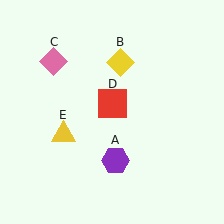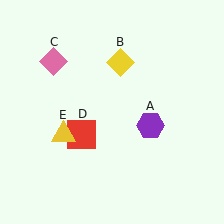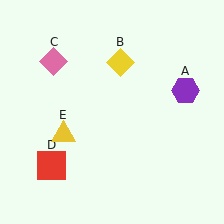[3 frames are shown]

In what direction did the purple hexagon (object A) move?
The purple hexagon (object A) moved up and to the right.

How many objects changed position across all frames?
2 objects changed position: purple hexagon (object A), red square (object D).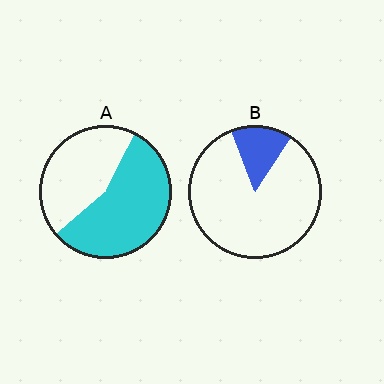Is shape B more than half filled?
No.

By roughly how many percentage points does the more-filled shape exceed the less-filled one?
By roughly 40 percentage points (A over B).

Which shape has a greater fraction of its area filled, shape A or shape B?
Shape A.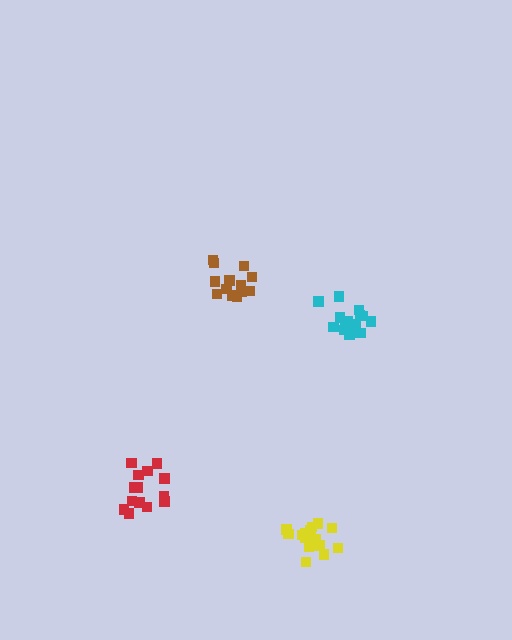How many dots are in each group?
Group 1: 18 dots, Group 2: 16 dots, Group 3: 14 dots, Group 4: 14 dots (62 total).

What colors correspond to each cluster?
The clusters are colored: cyan, yellow, brown, red.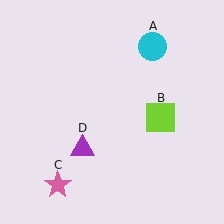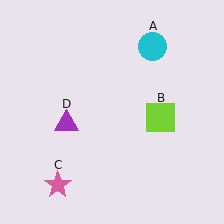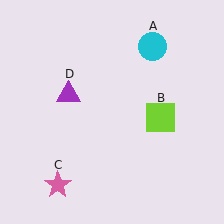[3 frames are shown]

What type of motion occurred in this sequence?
The purple triangle (object D) rotated clockwise around the center of the scene.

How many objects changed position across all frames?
1 object changed position: purple triangle (object D).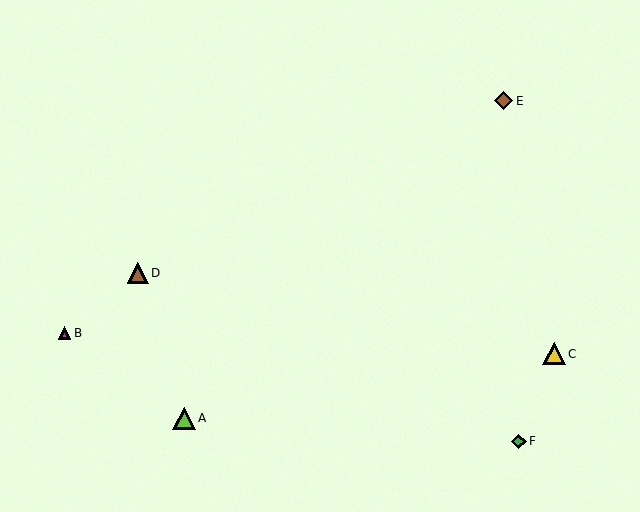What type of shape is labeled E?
Shape E is a brown diamond.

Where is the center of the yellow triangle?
The center of the yellow triangle is at (554, 354).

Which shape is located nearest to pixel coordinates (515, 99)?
The brown diamond (labeled E) at (504, 101) is nearest to that location.